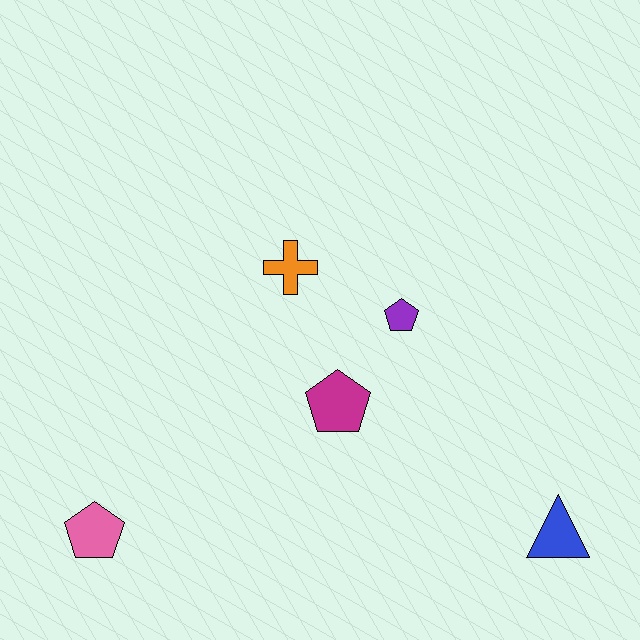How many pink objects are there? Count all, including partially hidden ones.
There is 1 pink object.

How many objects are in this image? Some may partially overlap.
There are 5 objects.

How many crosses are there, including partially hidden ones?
There is 1 cross.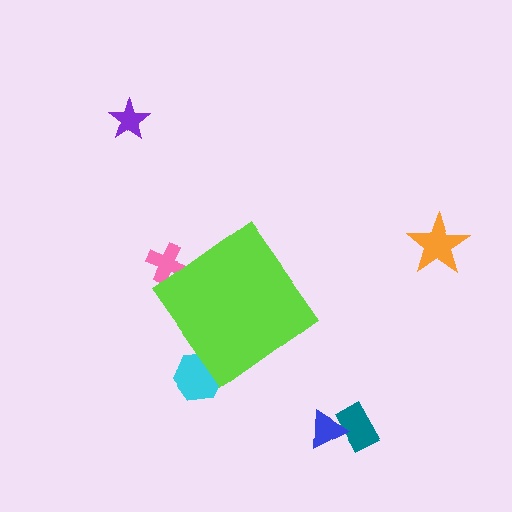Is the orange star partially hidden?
No, the orange star is fully visible.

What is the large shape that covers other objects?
A lime diamond.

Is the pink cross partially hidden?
Yes, the pink cross is partially hidden behind the lime diamond.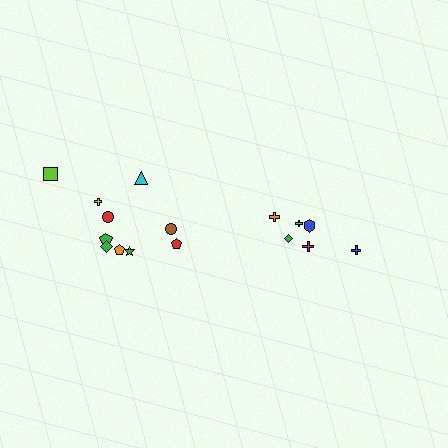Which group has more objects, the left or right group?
The left group.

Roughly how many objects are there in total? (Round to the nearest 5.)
Roughly 15 objects in total.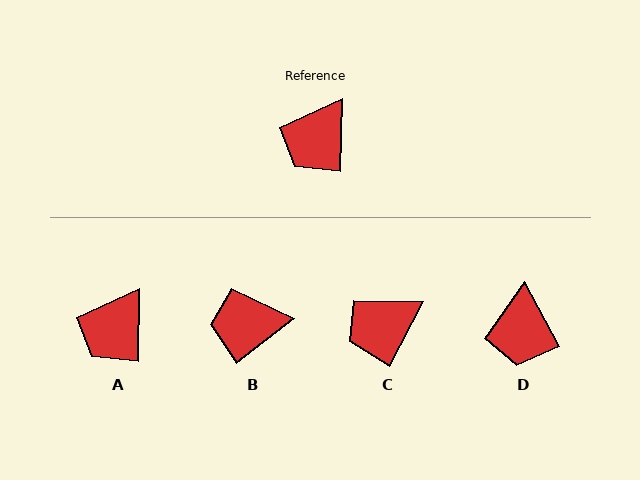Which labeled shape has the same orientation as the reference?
A.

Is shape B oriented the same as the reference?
No, it is off by about 51 degrees.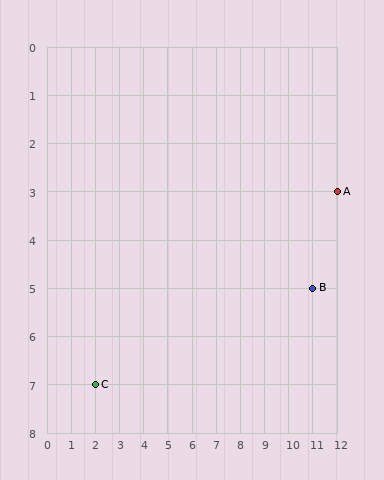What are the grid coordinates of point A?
Point A is at grid coordinates (12, 3).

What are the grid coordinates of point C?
Point C is at grid coordinates (2, 7).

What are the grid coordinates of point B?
Point B is at grid coordinates (11, 5).